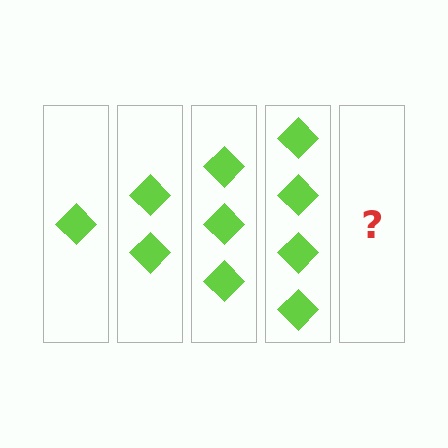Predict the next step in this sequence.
The next step is 5 diamonds.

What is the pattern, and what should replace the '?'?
The pattern is that each step adds one more diamond. The '?' should be 5 diamonds.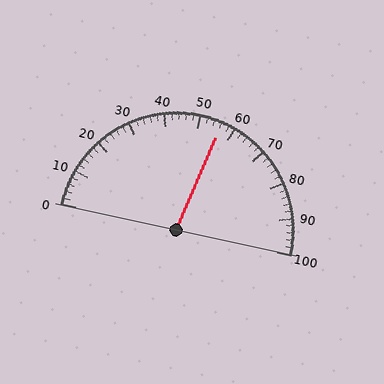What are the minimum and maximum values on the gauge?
The gauge ranges from 0 to 100.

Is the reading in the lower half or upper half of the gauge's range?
The reading is in the upper half of the range (0 to 100).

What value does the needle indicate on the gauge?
The needle indicates approximately 56.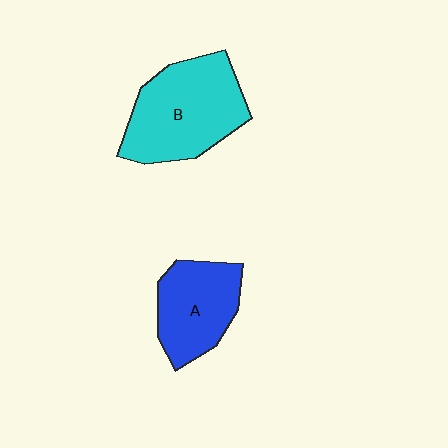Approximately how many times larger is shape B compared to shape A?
Approximately 1.4 times.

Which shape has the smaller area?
Shape A (blue).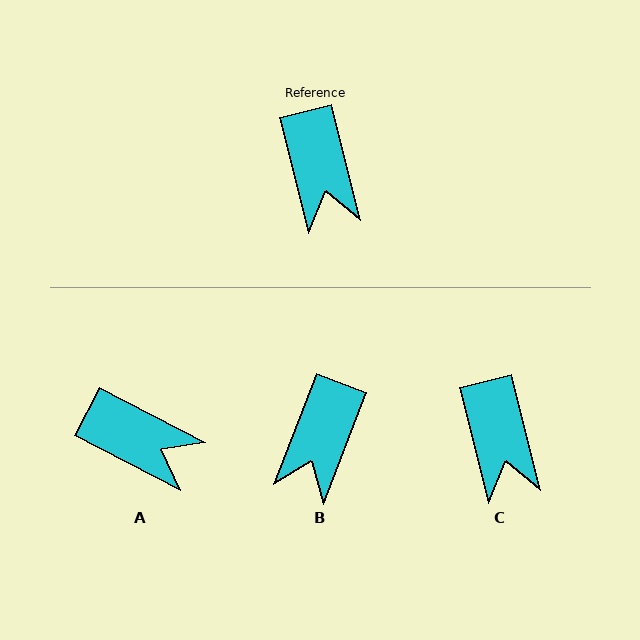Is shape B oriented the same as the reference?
No, it is off by about 35 degrees.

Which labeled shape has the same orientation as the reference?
C.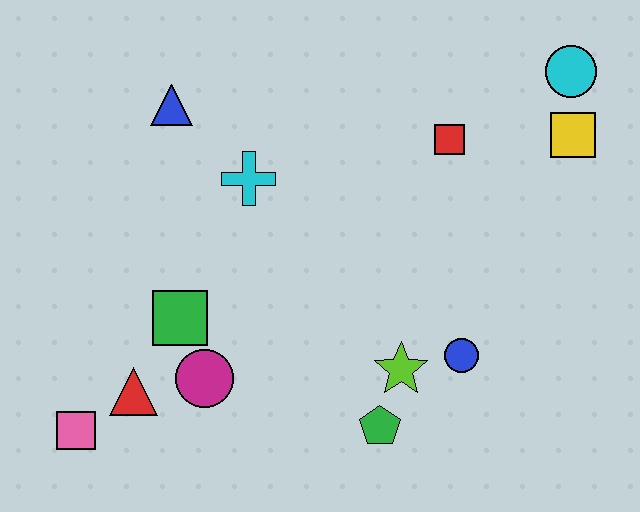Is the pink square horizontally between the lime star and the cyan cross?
No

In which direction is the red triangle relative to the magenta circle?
The red triangle is to the left of the magenta circle.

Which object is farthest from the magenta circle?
The cyan circle is farthest from the magenta circle.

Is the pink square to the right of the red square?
No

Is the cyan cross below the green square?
No